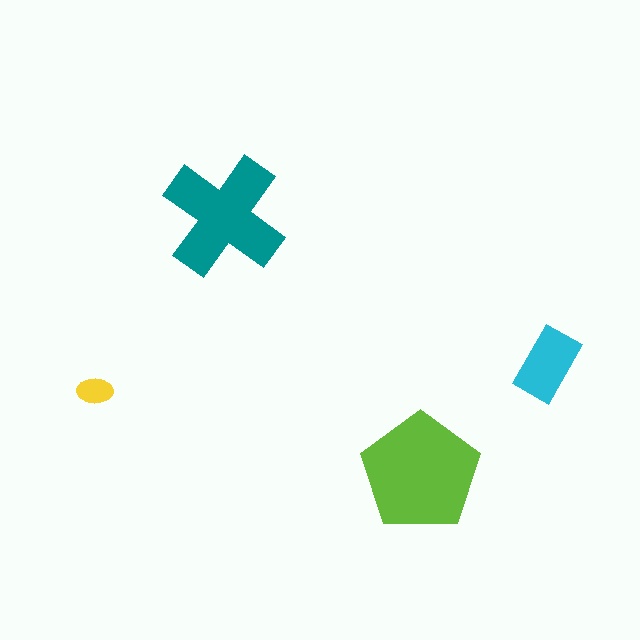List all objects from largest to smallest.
The lime pentagon, the teal cross, the cyan rectangle, the yellow ellipse.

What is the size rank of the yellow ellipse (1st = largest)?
4th.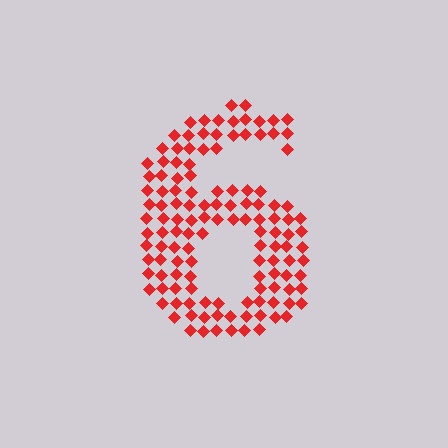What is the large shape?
The large shape is the digit 6.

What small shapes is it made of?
It is made of small diamonds.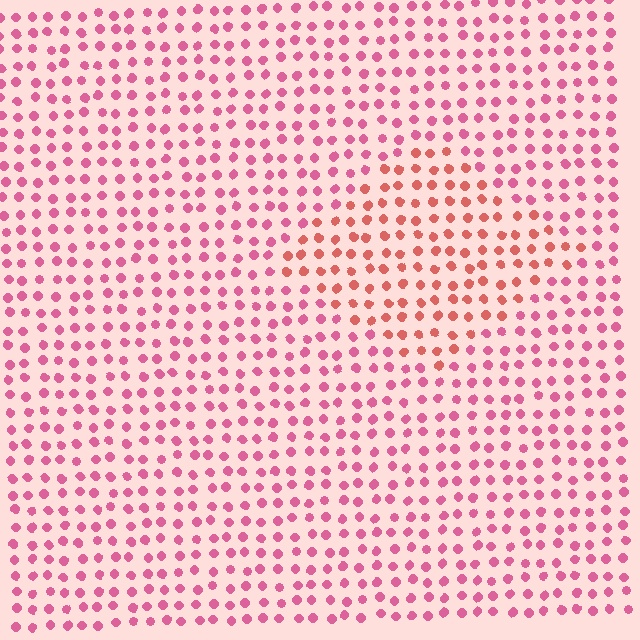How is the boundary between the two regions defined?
The boundary is defined purely by a slight shift in hue (about 30 degrees). Spacing, size, and orientation are identical on both sides.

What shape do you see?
I see a diamond.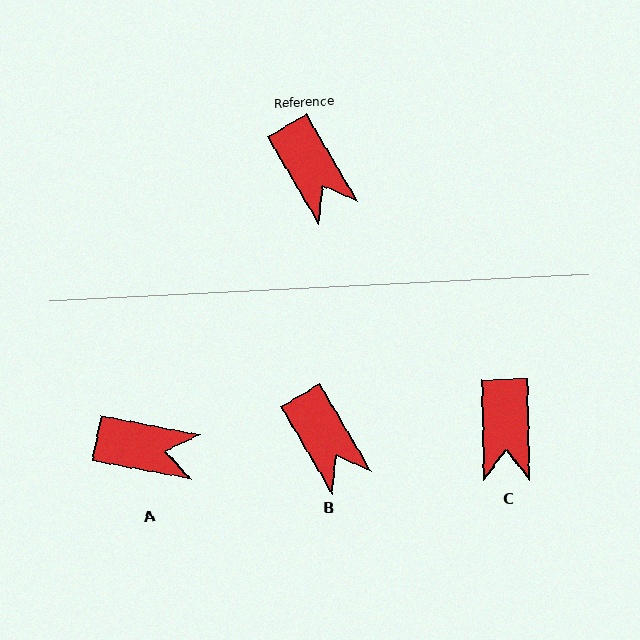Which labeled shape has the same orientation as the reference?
B.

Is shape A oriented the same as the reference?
No, it is off by about 49 degrees.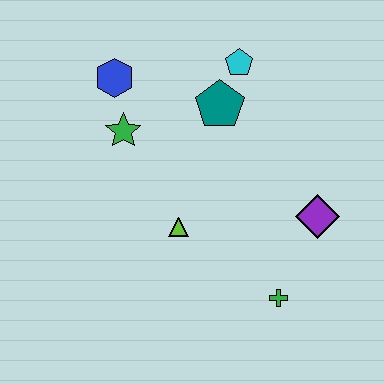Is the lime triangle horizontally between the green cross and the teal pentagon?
No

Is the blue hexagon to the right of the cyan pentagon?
No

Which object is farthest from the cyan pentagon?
The green cross is farthest from the cyan pentagon.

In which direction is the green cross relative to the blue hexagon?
The green cross is below the blue hexagon.